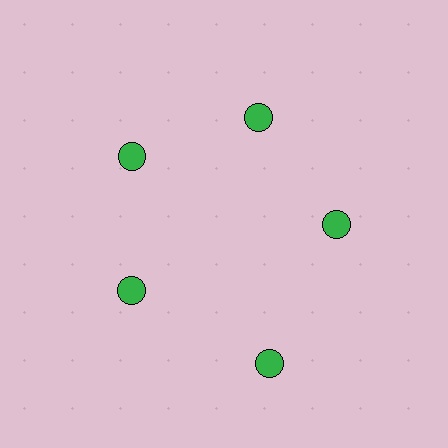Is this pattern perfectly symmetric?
No. The 5 green circles are arranged in a ring, but one element near the 5 o'clock position is pushed outward from the center, breaking the 5-fold rotational symmetry.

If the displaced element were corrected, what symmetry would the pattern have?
It would have 5-fold rotational symmetry — the pattern would map onto itself every 72 degrees.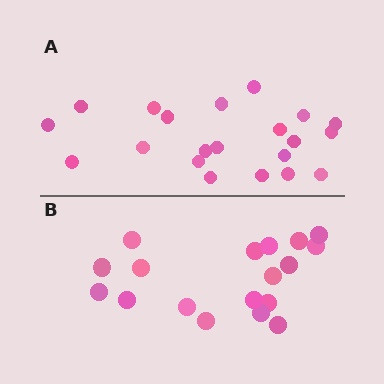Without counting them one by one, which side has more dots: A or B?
Region A (the top region) has more dots.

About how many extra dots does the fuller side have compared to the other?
Region A has just a few more — roughly 2 or 3 more dots than region B.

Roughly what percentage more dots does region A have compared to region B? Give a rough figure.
About 15% more.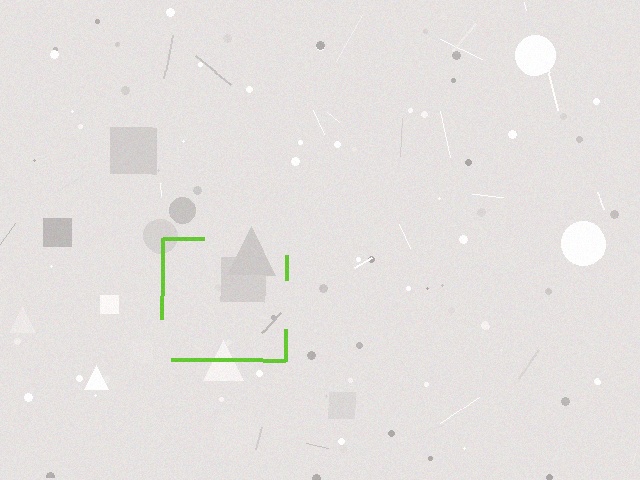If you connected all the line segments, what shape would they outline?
They would outline a square.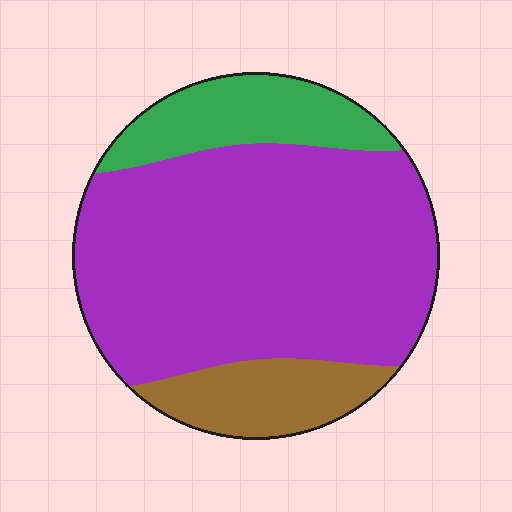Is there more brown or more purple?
Purple.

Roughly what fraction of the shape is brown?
Brown covers 14% of the shape.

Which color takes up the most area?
Purple, at roughly 70%.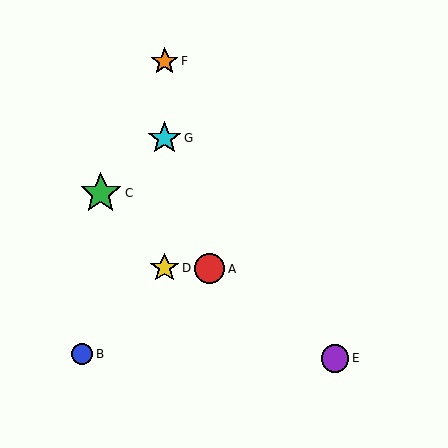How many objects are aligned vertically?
3 objects (D, F, G) are aligned vertically.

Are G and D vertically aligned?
Yes, both are at x≈165.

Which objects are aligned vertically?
Objects D, F, G are aligned vertically.